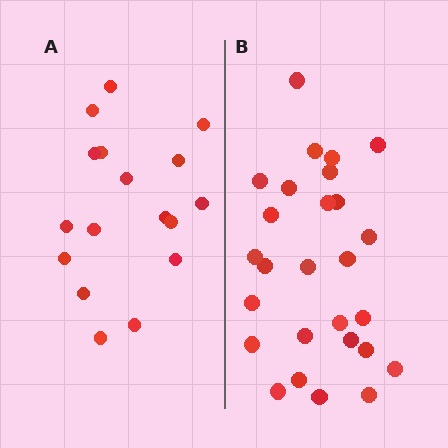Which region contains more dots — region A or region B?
Region B (the right region) has more dots.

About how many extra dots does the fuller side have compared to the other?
Region B has roughly 10 or so more dots than region A.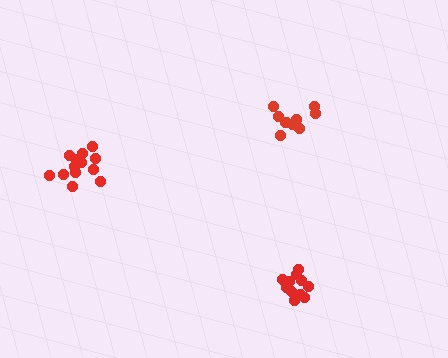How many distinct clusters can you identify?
There are 3 distinct clusters.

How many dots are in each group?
Group 1: 10 dots, Group 2: 11 dots, Group 3: 13 dots (34 total).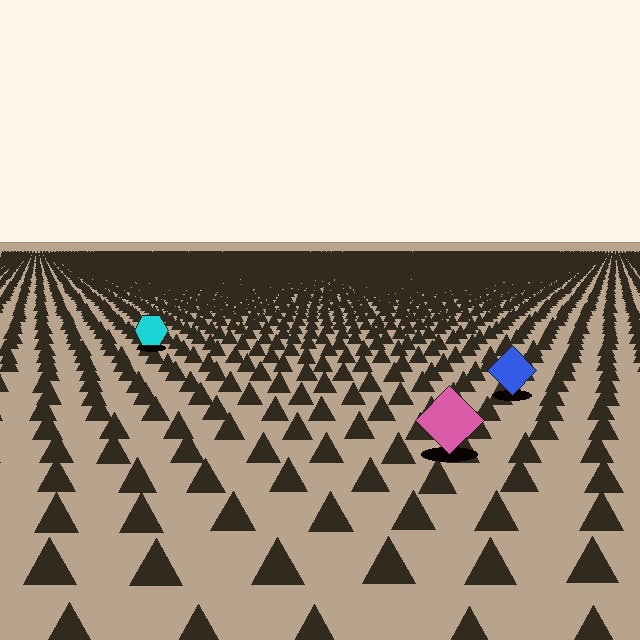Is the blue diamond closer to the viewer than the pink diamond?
No. The pink diamond is closer — you can tell from the texture gradient: the ground texture is coarser near it.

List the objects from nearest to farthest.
From nearest to farthest: the pink diamond, the blue diamond, the cyan hexagon.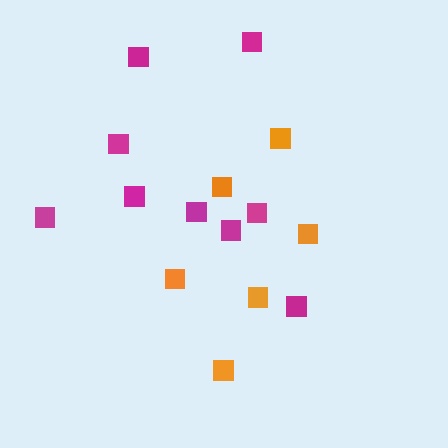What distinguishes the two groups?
There are 2 groups: one group of orange squares (6) and one group of magenta squares (9).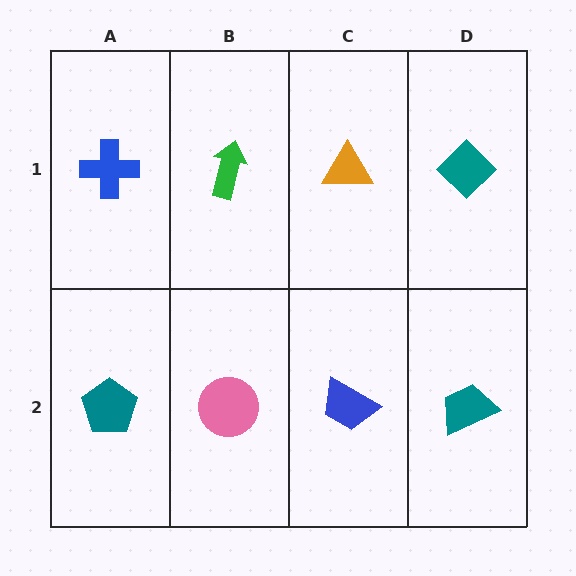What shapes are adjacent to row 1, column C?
A blue trapezoid (row 2, column C), a green arrow (row 1, column B), a teal diamond (row 1, column D).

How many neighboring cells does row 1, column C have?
3.